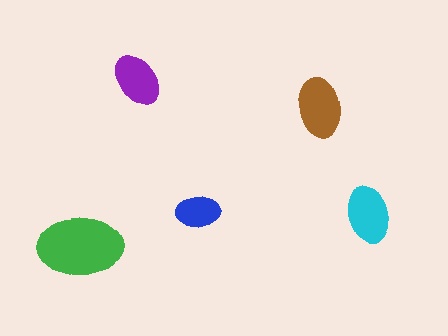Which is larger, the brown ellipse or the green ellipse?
The green one.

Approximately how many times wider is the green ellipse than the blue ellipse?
About 2 times wider.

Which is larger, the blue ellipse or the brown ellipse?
The brown one.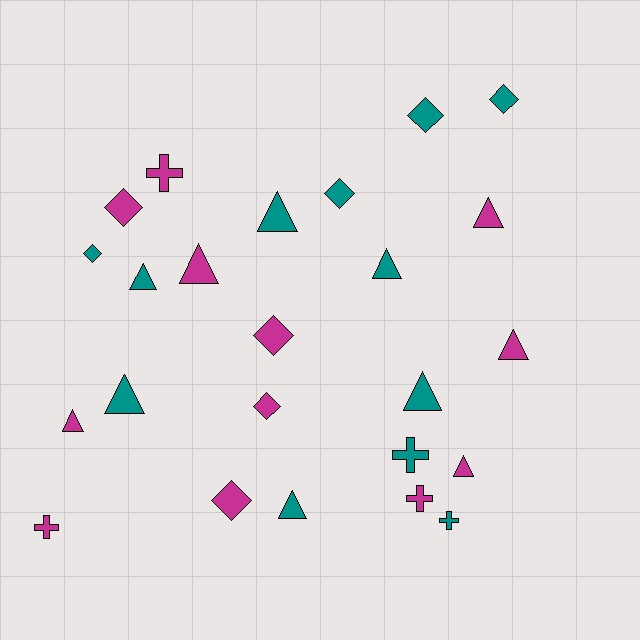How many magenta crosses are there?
There are 3 magenta crosses.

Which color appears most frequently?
Teal, with 12 objects.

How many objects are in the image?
There are 24 objects.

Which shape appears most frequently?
Triangle, with 11 objects.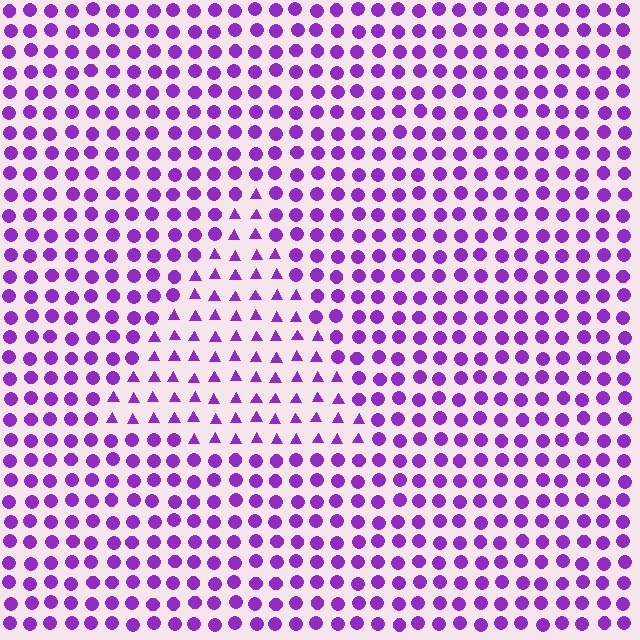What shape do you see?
I see a triangle.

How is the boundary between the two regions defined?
The boundary is defined by a change in element shape: triangles inside vs. circles outside. All elements share the same color and spacing.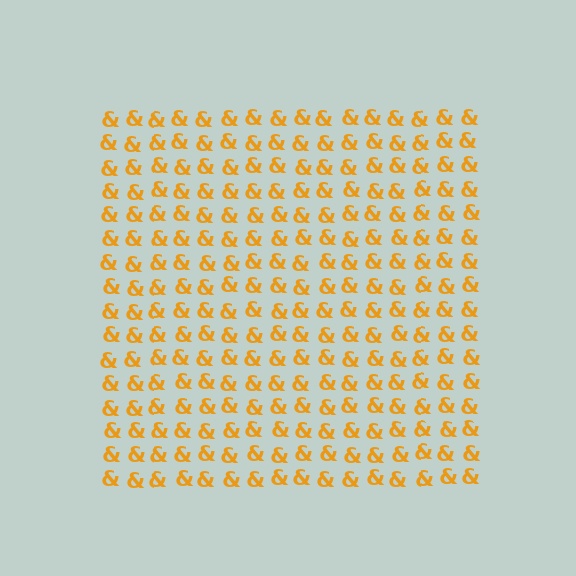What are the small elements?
The small elements are ampersands.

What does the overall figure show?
The overall figure shows a square.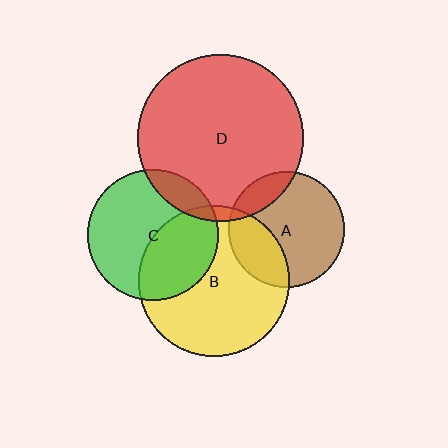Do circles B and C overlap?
Yes.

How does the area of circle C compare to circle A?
Approximately 1.3 times.